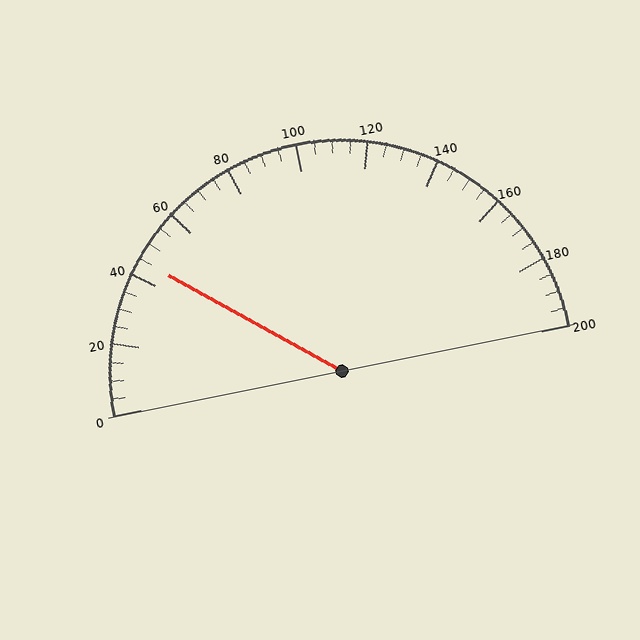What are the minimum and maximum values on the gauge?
The gauge ranges from 0 to 200.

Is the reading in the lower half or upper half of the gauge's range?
The reading is in the lower half of the range (0 to 200).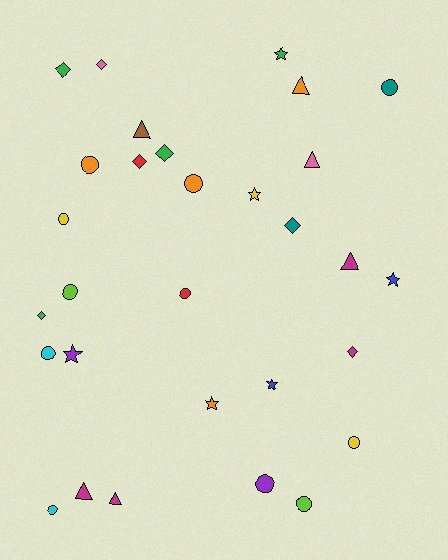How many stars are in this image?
There are 6 stars.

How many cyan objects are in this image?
There are 2 cyan objects.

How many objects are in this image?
There are 30 objects.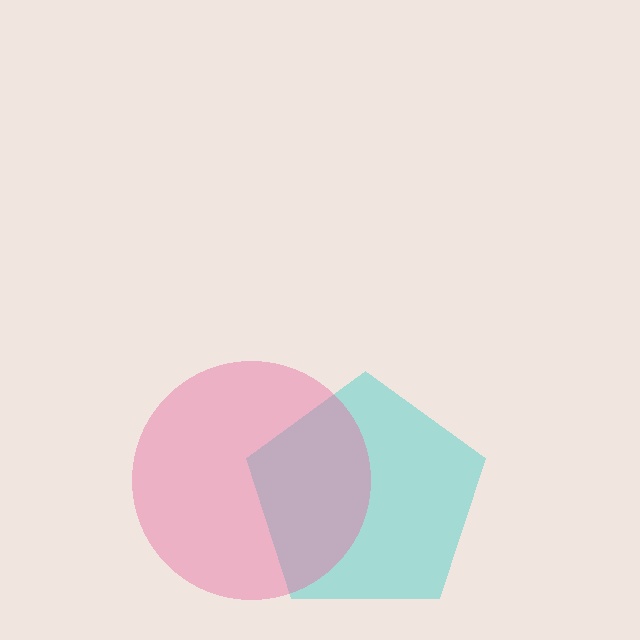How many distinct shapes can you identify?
There are 2 distinct shapes: a cyan pentagon, a pink circle.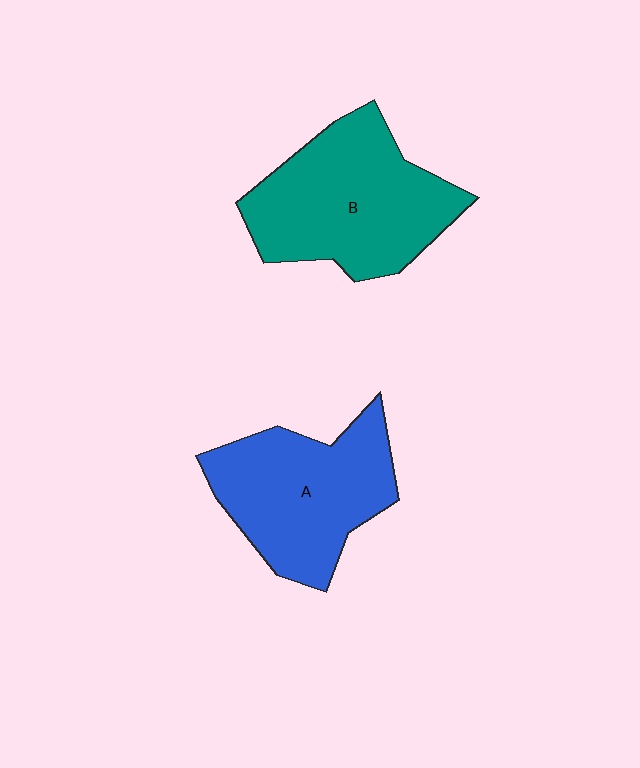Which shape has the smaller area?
Shape A (blue).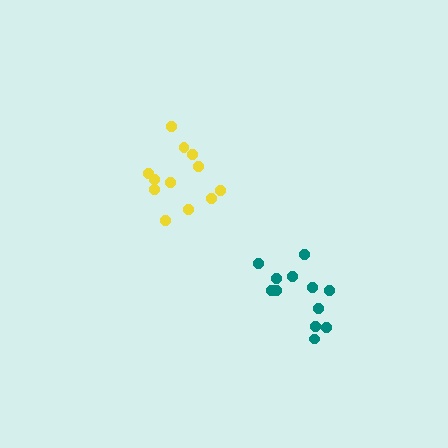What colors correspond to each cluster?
The clusters are colored: yellow, teal.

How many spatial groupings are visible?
There are 2 spatial groupings.